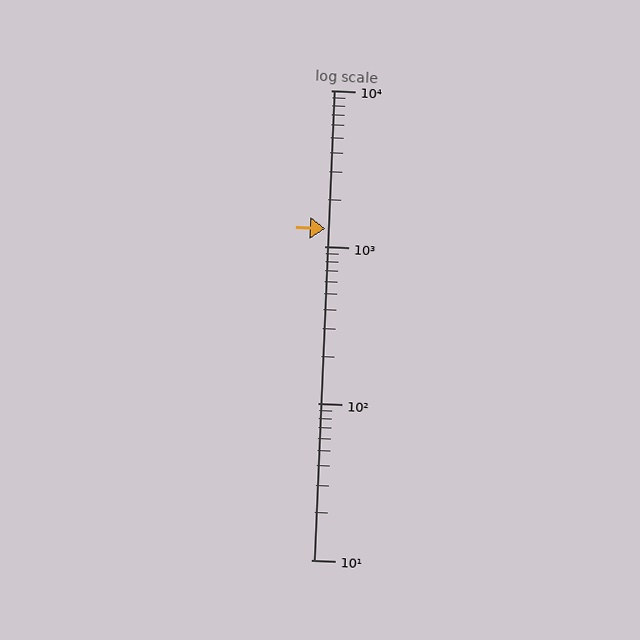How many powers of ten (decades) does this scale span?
The scale spans 3 decades, from 10 to 10000.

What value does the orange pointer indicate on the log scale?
The pointer indicates approximately 1300.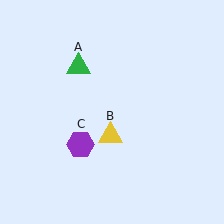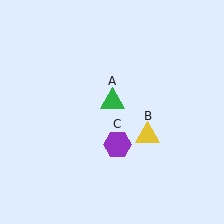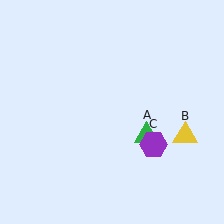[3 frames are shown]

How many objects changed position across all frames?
3 objects changed position: green triangle (object A), yellow triangle (object B), purple hexagon (object C).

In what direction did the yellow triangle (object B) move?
The yellow triangle (object B) moved right.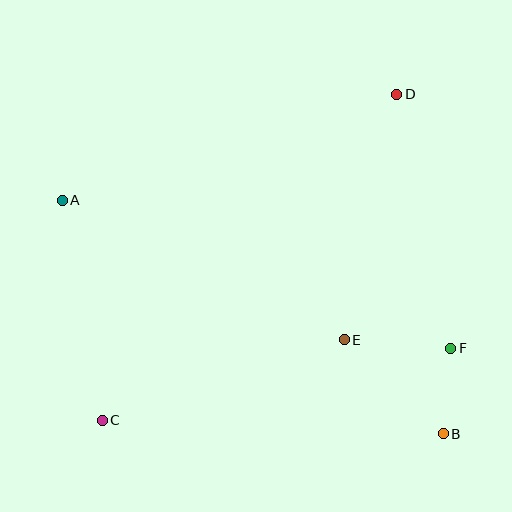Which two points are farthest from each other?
Points A and B are farthest from each other.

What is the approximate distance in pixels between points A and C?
The distance between A and C is approximately 224 pixels.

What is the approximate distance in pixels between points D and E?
The distance between D and E is approximately 251 pixels.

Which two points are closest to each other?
Points B and F are closest to each other.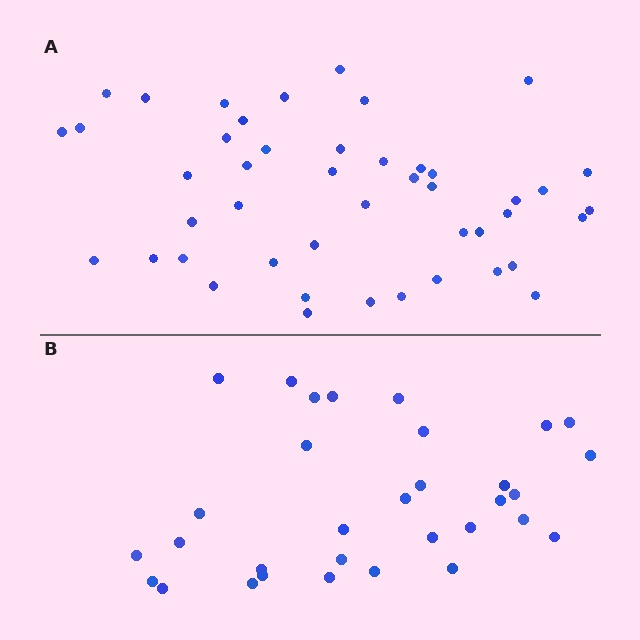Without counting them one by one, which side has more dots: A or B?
Region A (the top region) has more dots.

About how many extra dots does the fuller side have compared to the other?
Region A has approximately 15 more dots than region B.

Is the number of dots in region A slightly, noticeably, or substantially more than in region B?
Region A has noticeably more, but not dramatically so. The ratio is roughly 1.4 to 1.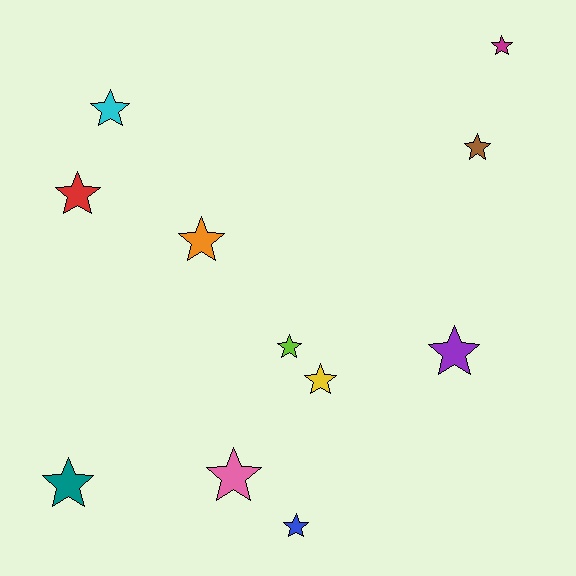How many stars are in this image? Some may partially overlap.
There are 11 stars.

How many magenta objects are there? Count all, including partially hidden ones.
There is 1 magenta object.